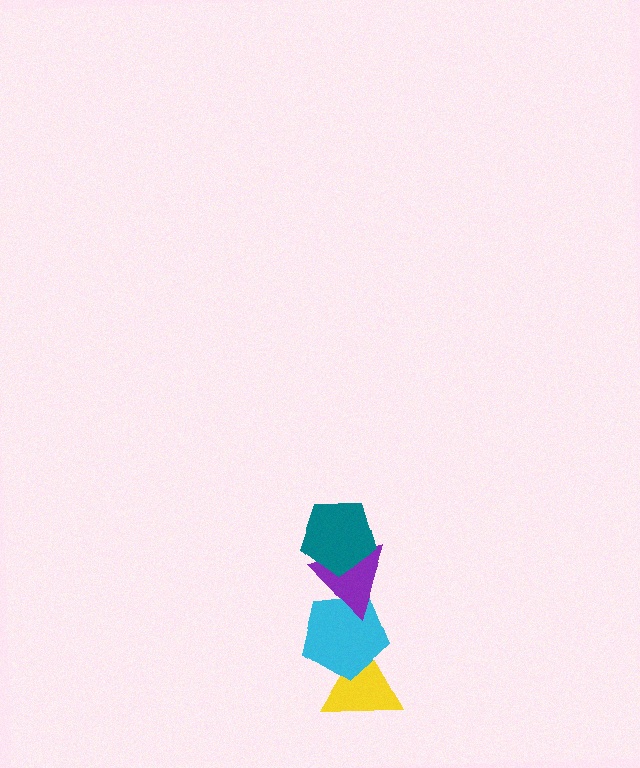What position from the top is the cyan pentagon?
The cyan pentagon is 3rd from the top.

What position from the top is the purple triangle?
The purple triangle is 2nd from the top.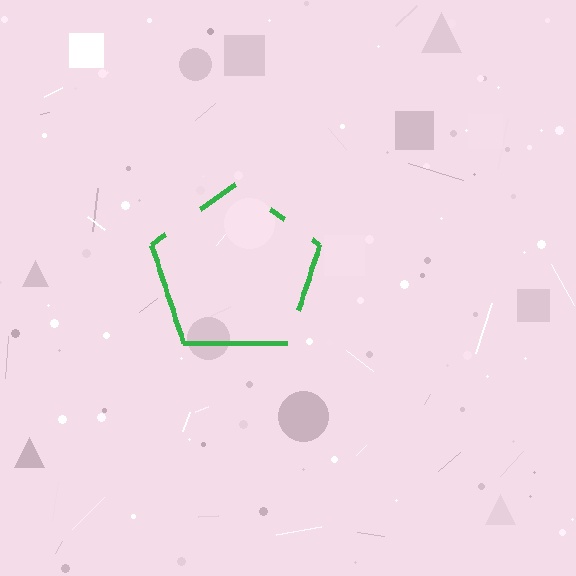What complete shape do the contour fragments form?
The contour fragments form a pentagon.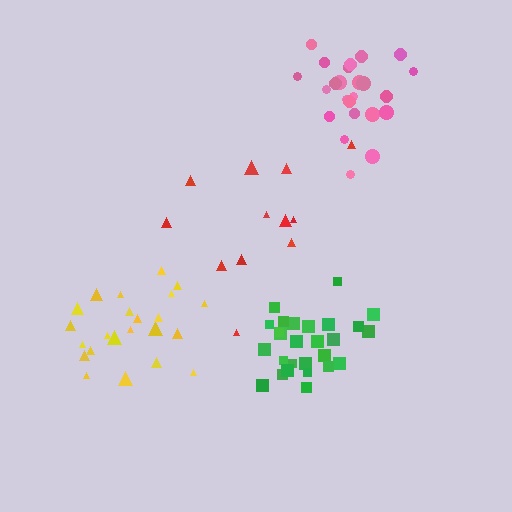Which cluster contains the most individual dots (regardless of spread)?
Green (27).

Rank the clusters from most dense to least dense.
pink, green, yellow, red.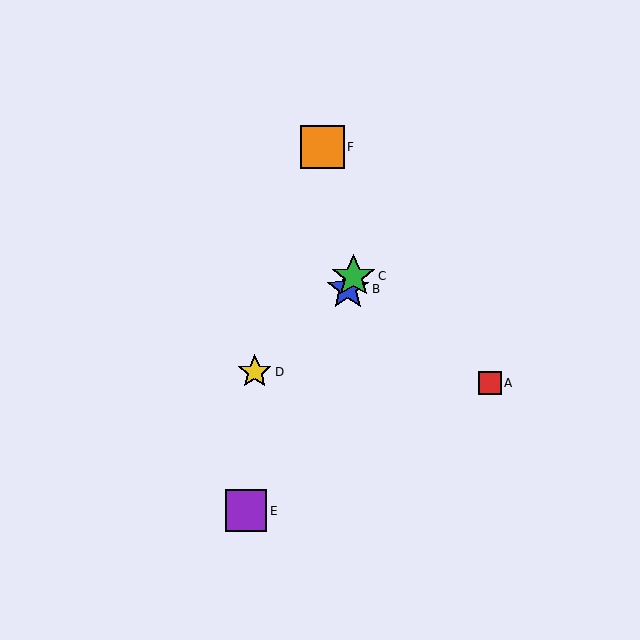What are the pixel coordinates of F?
Object F is at (322, 147).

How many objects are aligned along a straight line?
3 objects (B, C, E) are aligned along a straight line.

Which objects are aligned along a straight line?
Objects B, C, E are aligned along a straight line.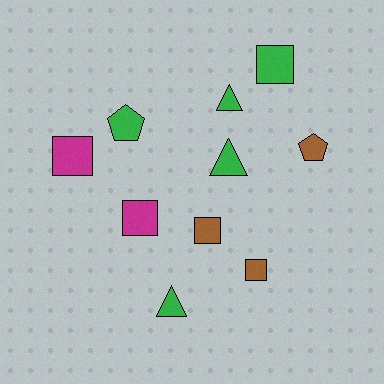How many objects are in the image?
There are 10 objects.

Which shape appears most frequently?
Square, with 5 objects.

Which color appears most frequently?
Green, with 5 objects.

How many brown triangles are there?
There are no brown triangles.